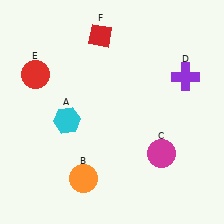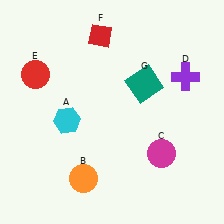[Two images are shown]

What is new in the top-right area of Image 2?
A teal square (G) was added in the top-right area of Image 2.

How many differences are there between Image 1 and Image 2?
There is 1 difference between the two images.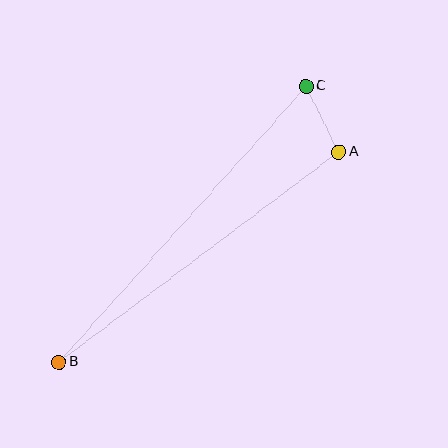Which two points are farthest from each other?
Points B and C are farthest from each other.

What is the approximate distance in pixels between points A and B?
The distance between A and B is approximately 350 pixels.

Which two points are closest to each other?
Points A and C are closest to each other.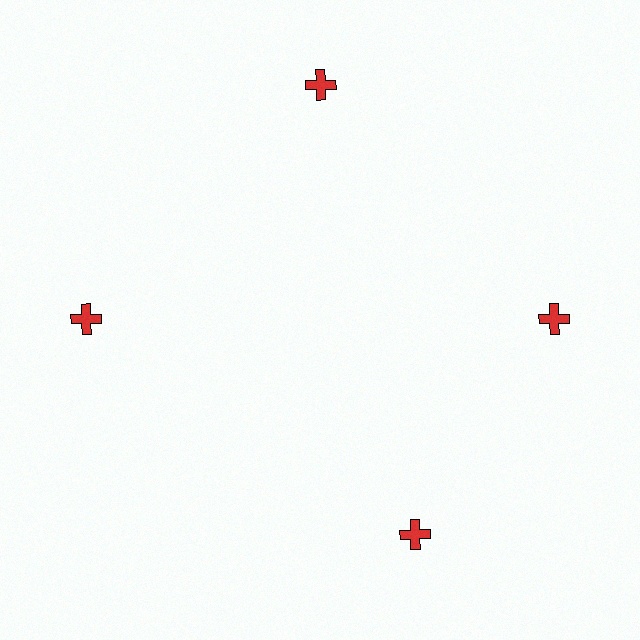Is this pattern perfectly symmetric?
No. The 4 red crosses are arranged in a ring, but one element near the 6 o'clock position is rotated out of alignment along the ring, breaking the 4-fold rotational symmetry.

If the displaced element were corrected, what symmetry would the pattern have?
It would have 4-fold rotational symmetry — the pattern would map onto itself every 90 degrees.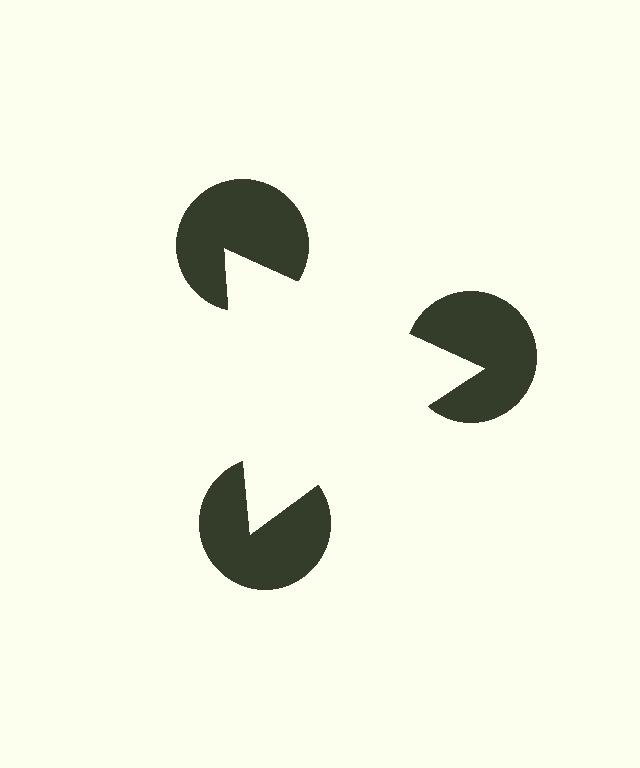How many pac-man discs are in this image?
There are 3 — one at each vertex of the illusory triangle.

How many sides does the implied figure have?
3 sides.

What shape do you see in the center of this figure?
An illusory triangle — its edges are inferred from the aligned wedge cuts in the pac-man discs, not physically drawn.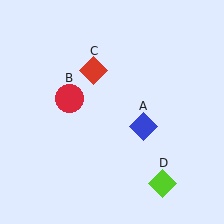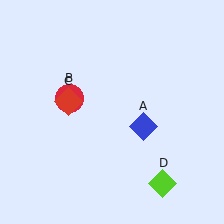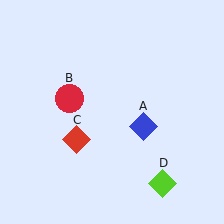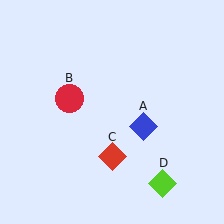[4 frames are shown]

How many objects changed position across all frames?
1 object changed position: red diamond (object C).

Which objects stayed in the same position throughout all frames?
Blue diamond (object A) and red circle (object B) and lime diamond (object D) remained stationary.